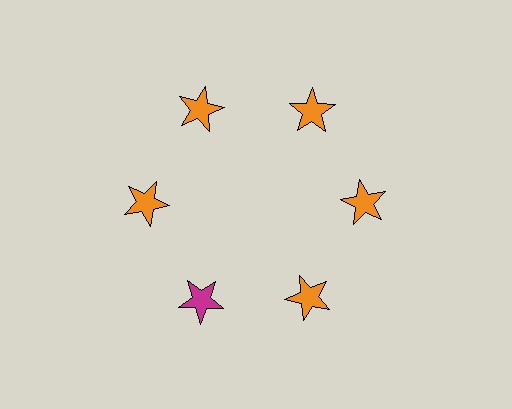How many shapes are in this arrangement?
There are 6 shapes arranged in a ring pattern.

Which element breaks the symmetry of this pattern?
The magenta star at roughly the 7 o'clock position breaks the symmetry. All other shapes are orange stars.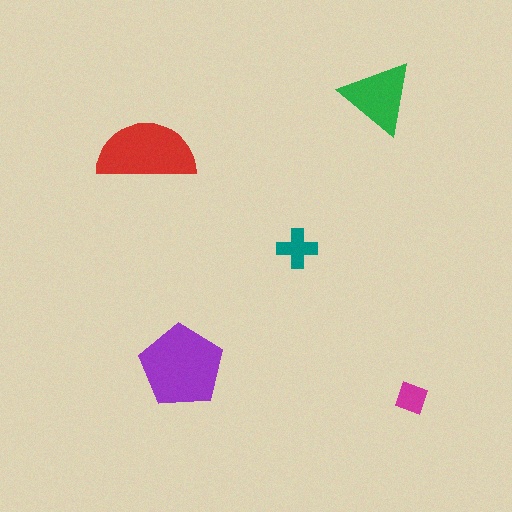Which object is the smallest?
The magenta diamond.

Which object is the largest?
The purple pentagon.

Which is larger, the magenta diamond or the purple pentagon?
The purple pentagon.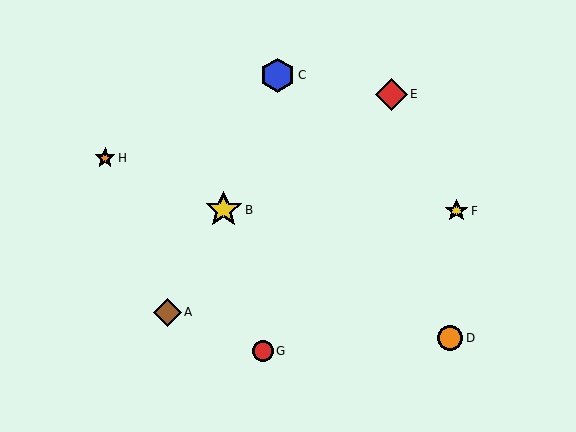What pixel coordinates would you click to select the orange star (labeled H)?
Click at (105, 158) to select the orange star H.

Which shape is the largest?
The yellow star (labeled B) is the largest.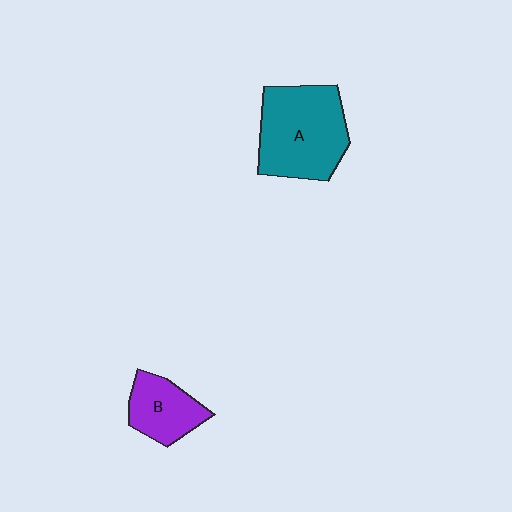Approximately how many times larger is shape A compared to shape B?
Approximately 1.9 times.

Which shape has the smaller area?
Shape B (purple).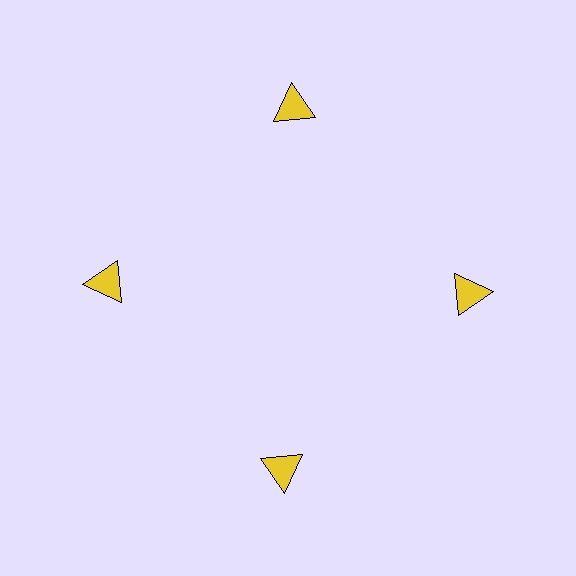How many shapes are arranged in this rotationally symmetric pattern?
There are 4 shapes, arranged in 4 groups of 1.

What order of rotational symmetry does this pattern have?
This pattern has 4-fold rotational symmetry.